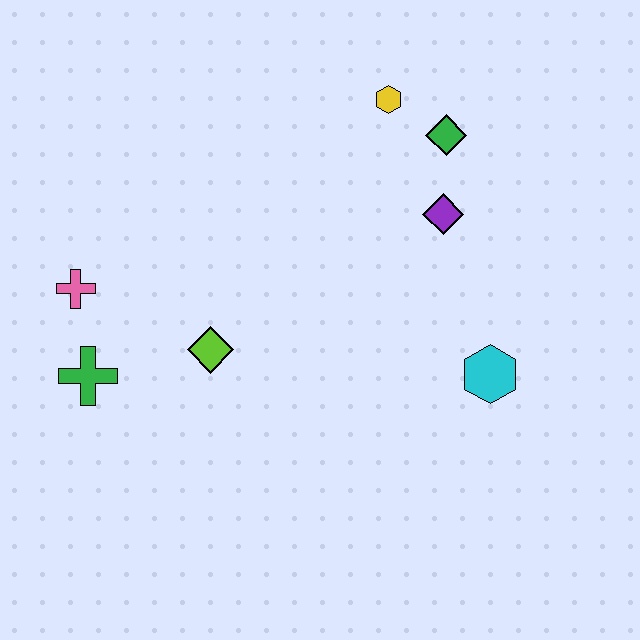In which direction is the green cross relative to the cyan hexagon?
The green cross is to the left of the cyan hexagon.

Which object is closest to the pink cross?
The green cross is closest to the pink cross.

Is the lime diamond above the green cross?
Yes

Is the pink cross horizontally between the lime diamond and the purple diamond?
No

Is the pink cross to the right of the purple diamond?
No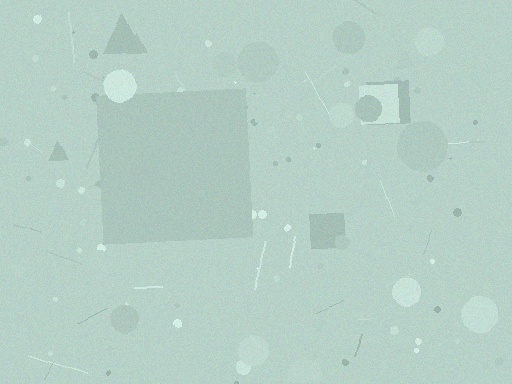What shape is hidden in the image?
A square is hidden in the image.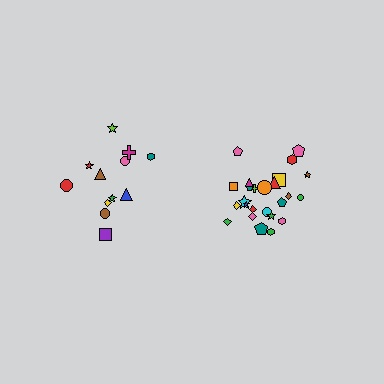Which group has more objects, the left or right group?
The right group.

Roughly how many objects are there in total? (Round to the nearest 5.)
Roughly 35 objects in total.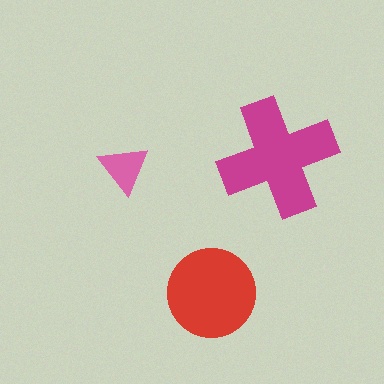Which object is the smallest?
The pink triangle.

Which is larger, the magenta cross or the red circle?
The magenta cross.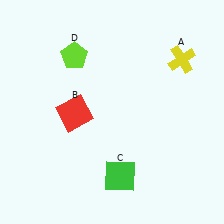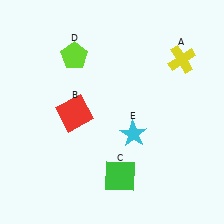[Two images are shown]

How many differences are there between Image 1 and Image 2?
There is 1 difference between the two images.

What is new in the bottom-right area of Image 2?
A cyan star (E) was added in the bottom-right area of Image 2.